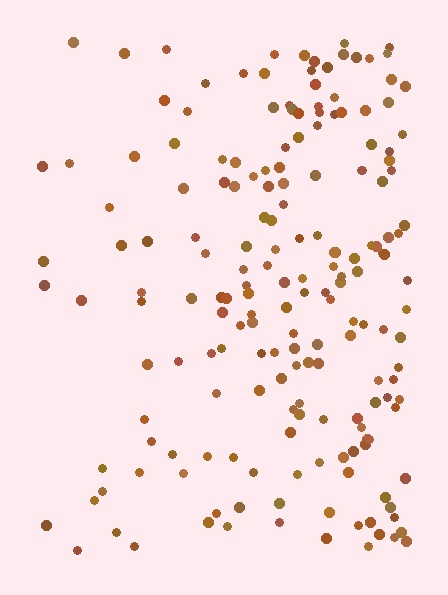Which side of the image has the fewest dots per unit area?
The left.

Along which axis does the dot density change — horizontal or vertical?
Horizontal.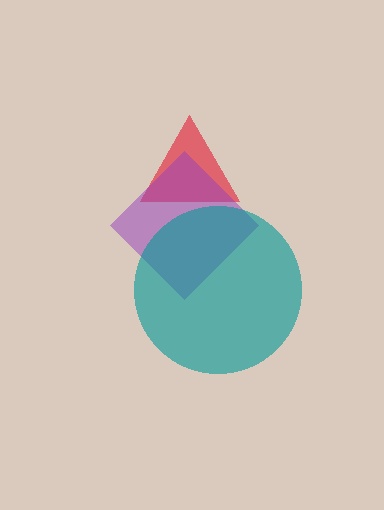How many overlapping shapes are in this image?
There are 3 overlapping shapes in the image.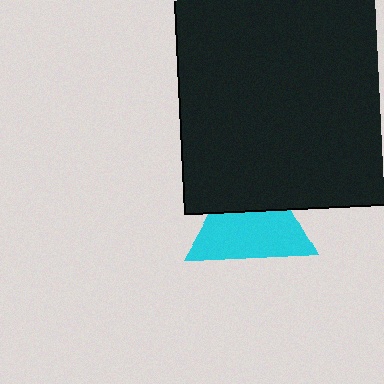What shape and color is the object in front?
The object in front is a black rectangle.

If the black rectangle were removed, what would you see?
You would see the complete cyan triangle.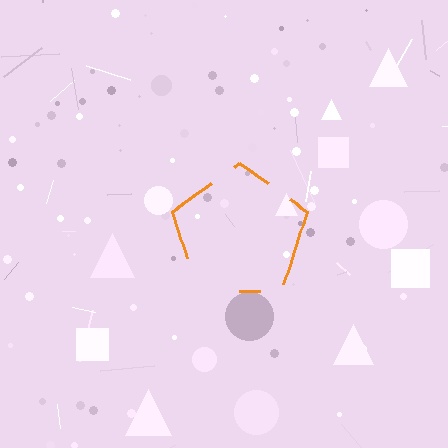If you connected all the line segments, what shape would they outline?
They would outline a pentagon.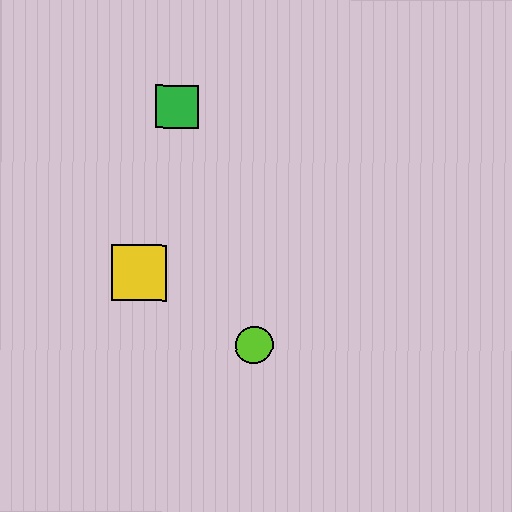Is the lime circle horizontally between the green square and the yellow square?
No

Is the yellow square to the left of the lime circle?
Yes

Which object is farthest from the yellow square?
The green square is farthest from the yellow square.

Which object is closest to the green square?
The yellow square is closest to the green square.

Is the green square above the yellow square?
Yes